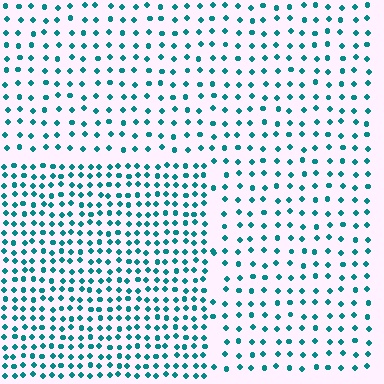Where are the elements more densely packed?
The elements are more densely packed inside the rectangle boundary.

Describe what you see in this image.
The image contains small teal elements arranged at two different densities. A rectangle-shaped region is visible where the elements are more densely packed than the surrounding area.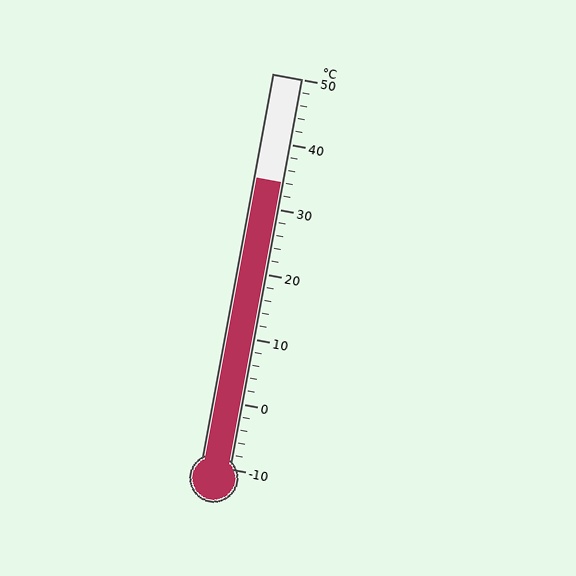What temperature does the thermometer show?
The thermometer shows approximately 34°C.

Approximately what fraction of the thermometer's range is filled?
The thermometer is filled to approximately 75% of its range.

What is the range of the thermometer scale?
The thermometer scale ranges from -10°C to 50°C.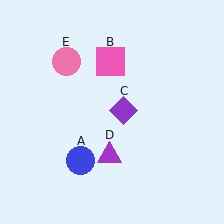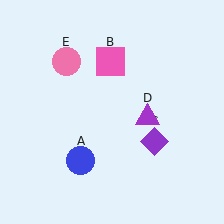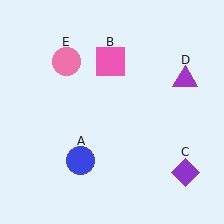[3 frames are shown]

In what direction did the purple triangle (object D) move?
The purple triangle (object D) moved up and to the right.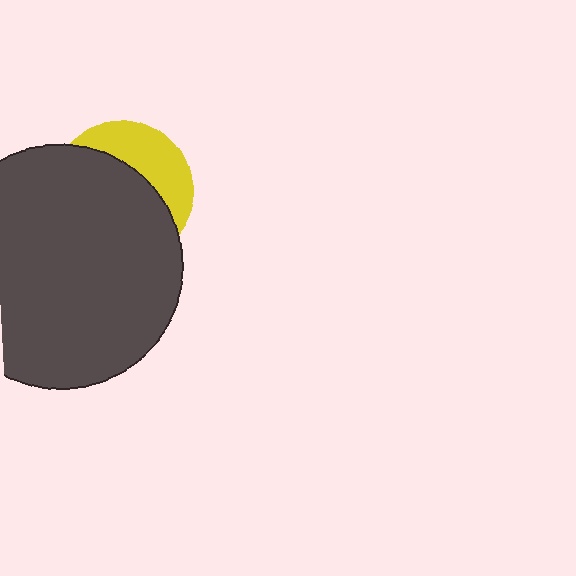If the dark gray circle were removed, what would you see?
You would see the complete yellow circle.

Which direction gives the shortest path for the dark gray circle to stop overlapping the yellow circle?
Moving toward the lower-left gives the shortest separation.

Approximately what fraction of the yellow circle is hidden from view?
Roughly 67% of the yellow circle is hidden behind the dark gray circle.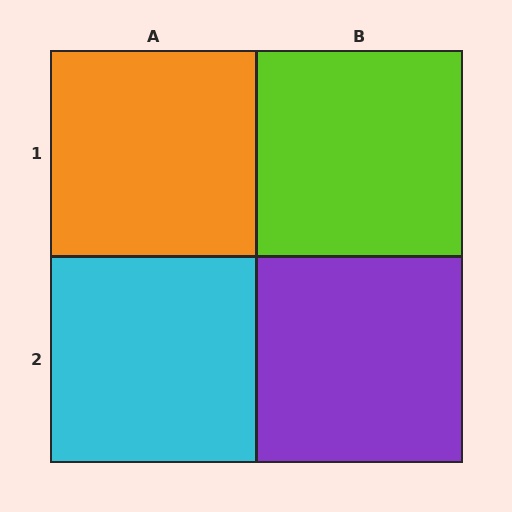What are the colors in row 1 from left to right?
Orange, lime.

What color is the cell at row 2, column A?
Cyan.